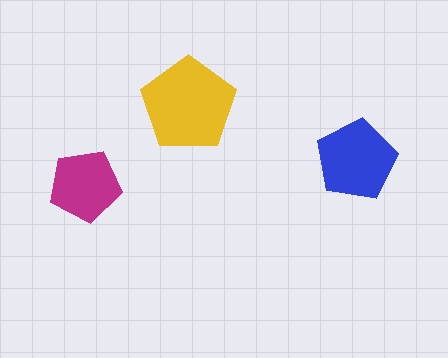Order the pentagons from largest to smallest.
the yellow one, the blue one, the magenta one.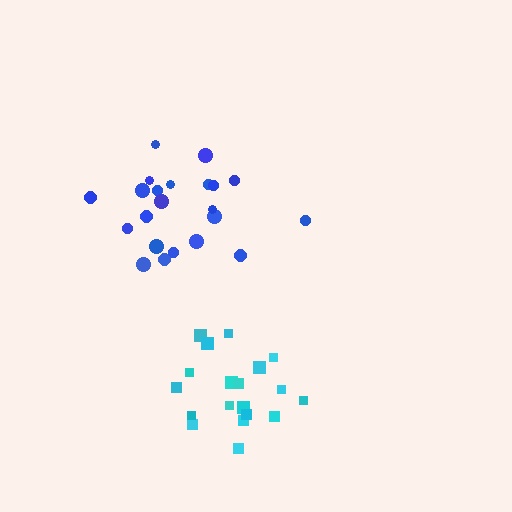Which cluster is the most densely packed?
Cyan.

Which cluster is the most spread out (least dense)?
Blue.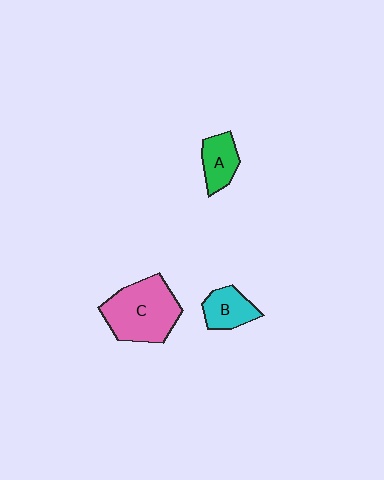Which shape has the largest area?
Shape C (pink).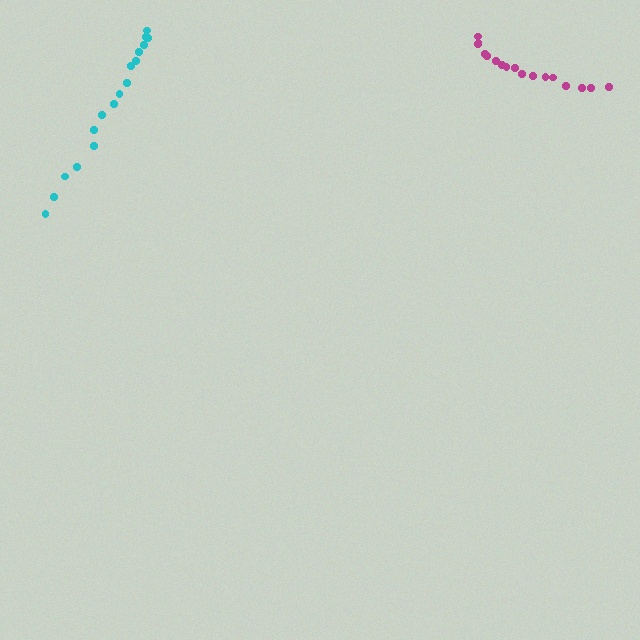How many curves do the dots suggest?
There are 2 distinct paths.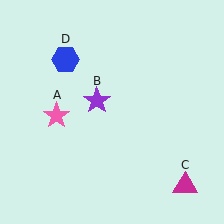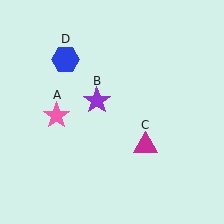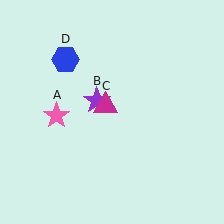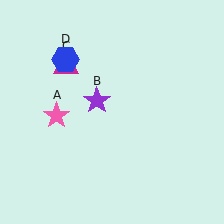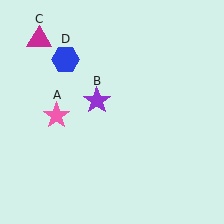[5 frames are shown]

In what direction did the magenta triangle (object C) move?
The magenta triangle (object C) moved up and to the left.